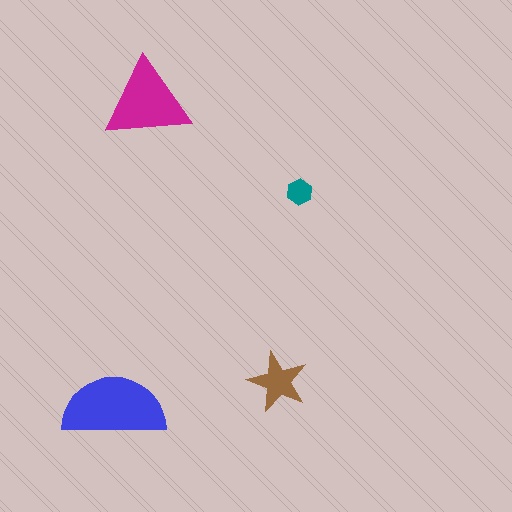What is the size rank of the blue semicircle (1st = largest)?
1st.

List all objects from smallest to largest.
The teal hexagon, the brown star, the magenta triangle, the blue semicircle.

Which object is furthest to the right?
The teal hexagon is rightmost.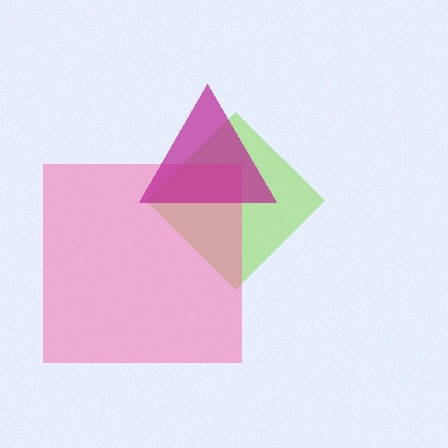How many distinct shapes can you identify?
There are 3 distinct shapes: a lime diamond, a pink square, a magenta triangle.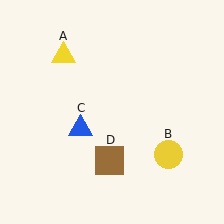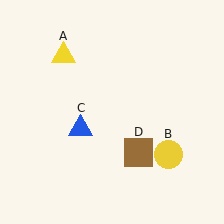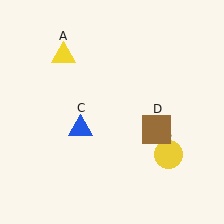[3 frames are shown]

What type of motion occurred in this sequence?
The brown square (object D) rotated counterclockwise around the center of the scene.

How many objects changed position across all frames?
1 object changed position: brown square (object D).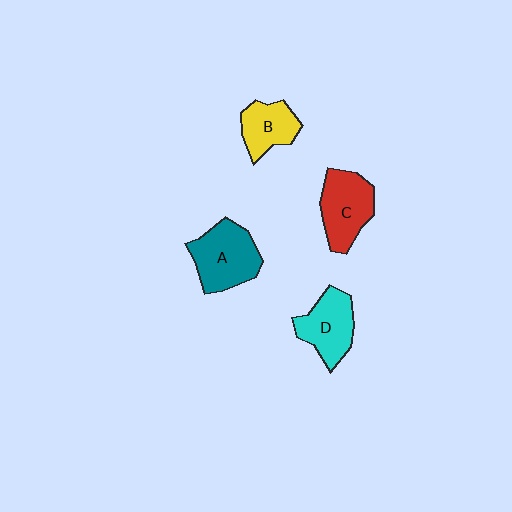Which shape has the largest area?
Shape A (teal).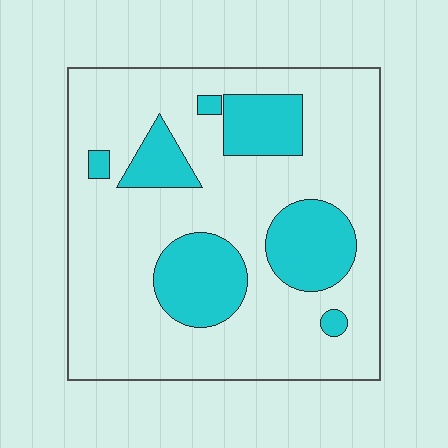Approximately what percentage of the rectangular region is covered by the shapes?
Approximately 25%.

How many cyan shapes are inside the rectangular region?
7.